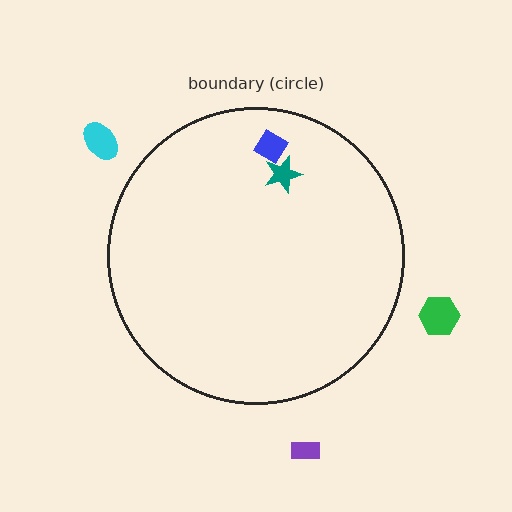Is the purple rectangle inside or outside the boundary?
Outside.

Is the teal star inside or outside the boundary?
Inside.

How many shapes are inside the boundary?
2 inside, 3 outside.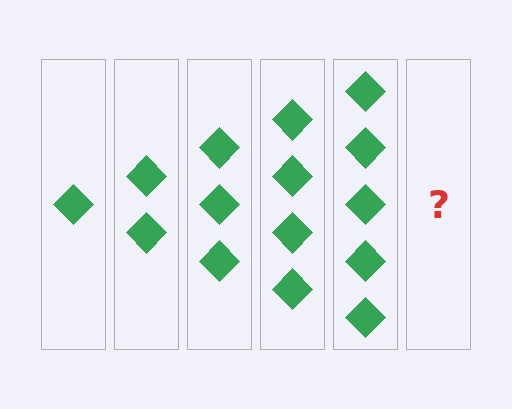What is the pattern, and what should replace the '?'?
The pattern is that each step adds one more diamond. The '?' should be 6 diamonds.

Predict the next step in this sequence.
The next step is 6 diamonds.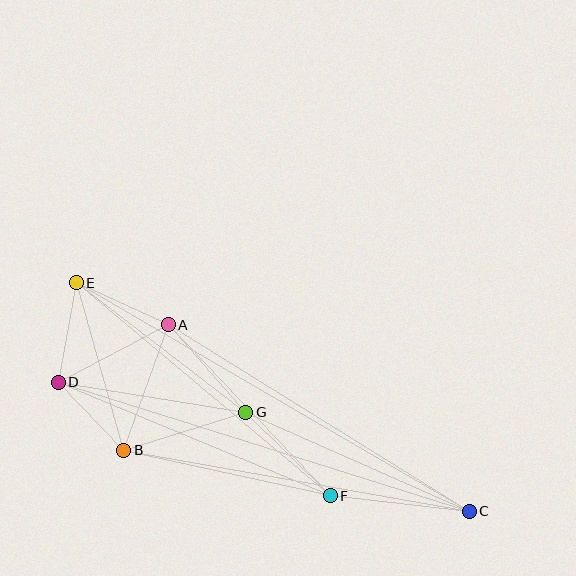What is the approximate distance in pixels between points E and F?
The distance between E and F is approximately 332 pixels.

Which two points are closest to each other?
Points B and D are closest to each other.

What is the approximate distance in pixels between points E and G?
The distance between E and G is approximately 213 pixels.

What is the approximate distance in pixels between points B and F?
The distance between B and F is approximately 212 pixels.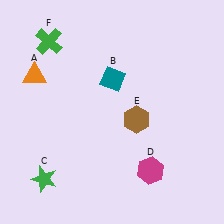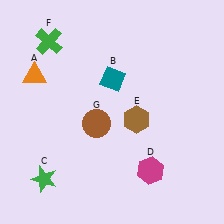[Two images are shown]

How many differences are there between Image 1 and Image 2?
There is 1 difference between the two images.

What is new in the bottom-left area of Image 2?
A brown circle (G) was added in the bottom-left area of Image 2.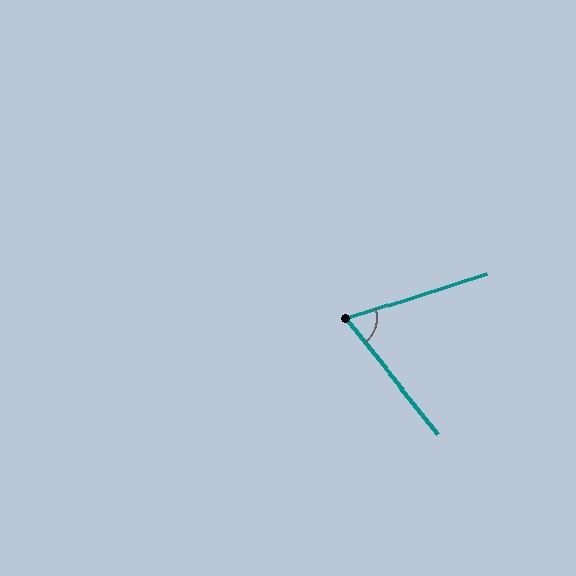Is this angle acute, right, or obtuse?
It is acute.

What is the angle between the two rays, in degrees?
Approximately 69 degrees.